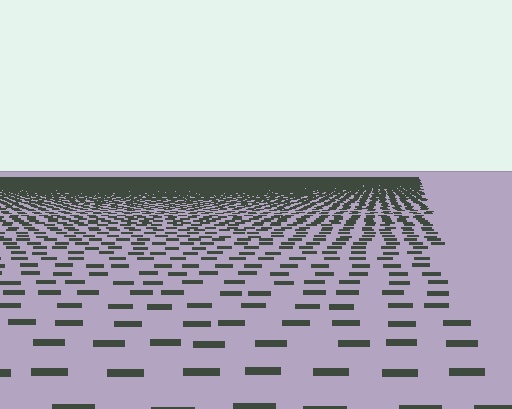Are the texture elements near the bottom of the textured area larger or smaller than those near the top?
Larger. Near the bottom, elements are closer to the viewer and appear at a bigger on-screen size.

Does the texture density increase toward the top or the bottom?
Density increases toward the top.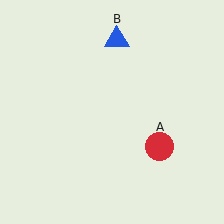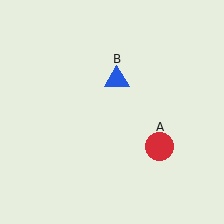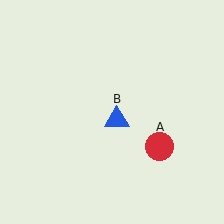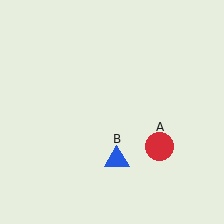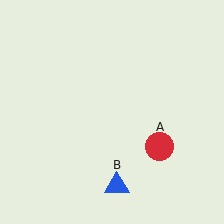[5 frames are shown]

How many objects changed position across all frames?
1 object changed position: blue triangle (object B).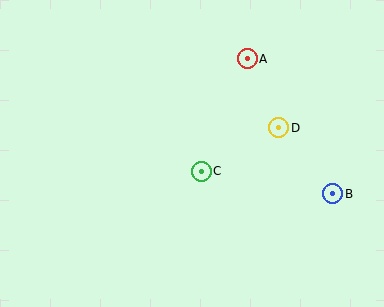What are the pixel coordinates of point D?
Point D is at (279, 128).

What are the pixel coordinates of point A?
Point A is at (247, 59).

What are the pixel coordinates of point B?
Point B is at (333, 194).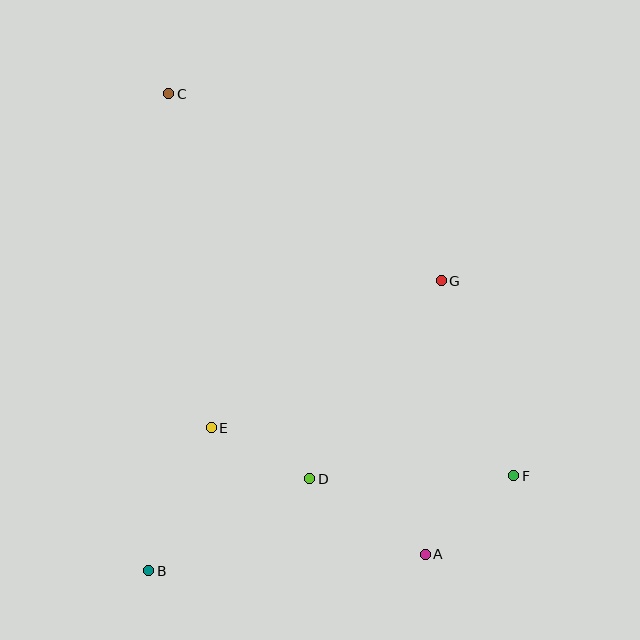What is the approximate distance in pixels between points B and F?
The distance between B and F is approximately 377 pixels.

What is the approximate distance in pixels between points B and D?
The distance between B and D is approximately 185 pixels.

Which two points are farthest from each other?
Points A and C are farthest from each other.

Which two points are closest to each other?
Points D and E are closest to each other.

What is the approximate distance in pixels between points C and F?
The distance between C and F is approximately 515 pixels.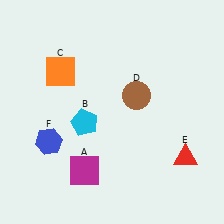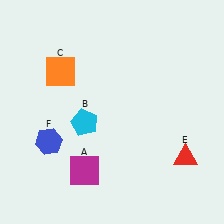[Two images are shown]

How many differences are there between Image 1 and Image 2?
There is 1 difference between the two images.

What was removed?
The brown circle (D) was removed in Image 2.